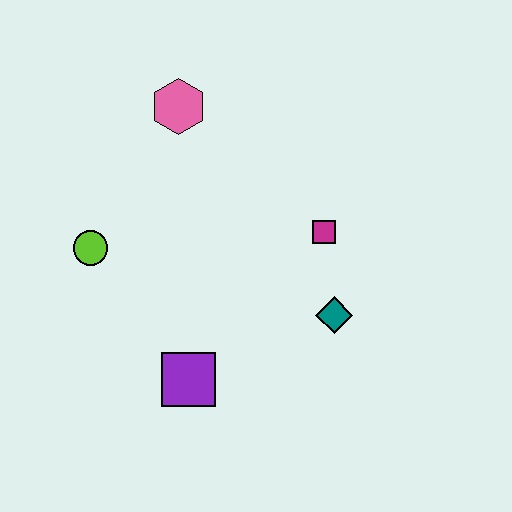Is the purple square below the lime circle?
Yes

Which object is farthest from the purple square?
The pink hexagon is farthest from the purple square.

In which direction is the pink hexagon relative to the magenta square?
The pink hexagon is to the left of the magenta square.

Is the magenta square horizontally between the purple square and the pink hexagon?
No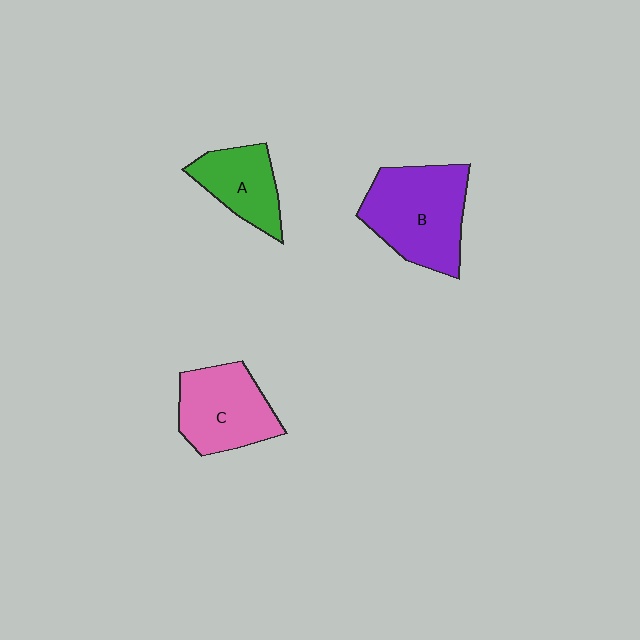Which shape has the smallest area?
Shape A (green).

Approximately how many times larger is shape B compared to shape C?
Approximately 1.2 times.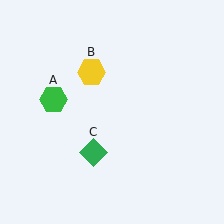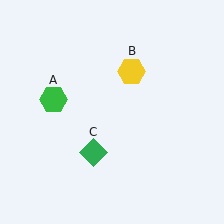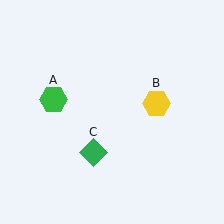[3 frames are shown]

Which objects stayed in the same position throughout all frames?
Green hexagon (object A) and green diamond (object C) remained stationary.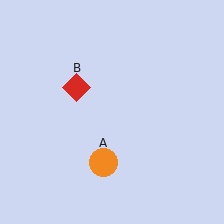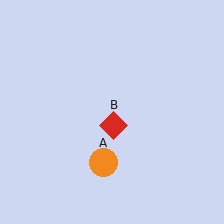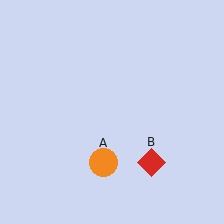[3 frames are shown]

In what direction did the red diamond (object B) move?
The red diamond (object B) moved down and to the right.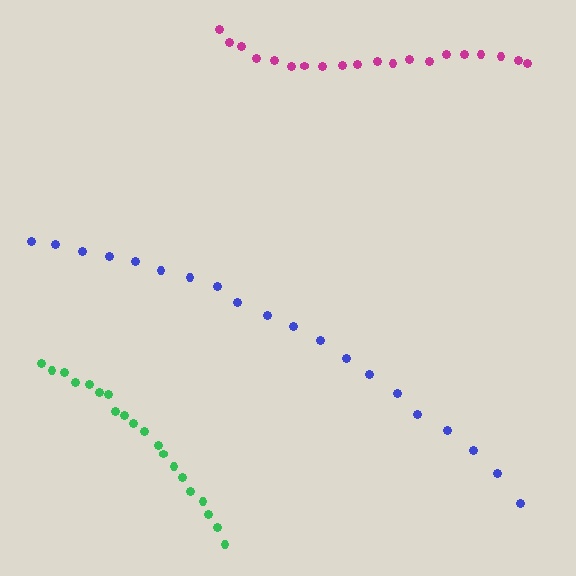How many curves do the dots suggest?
There are 3 distinct paths.